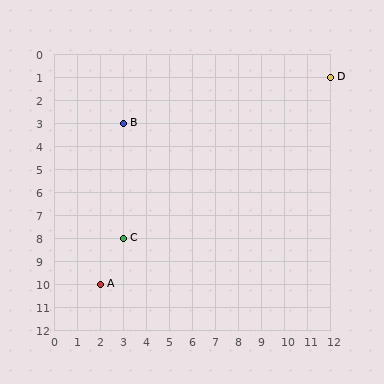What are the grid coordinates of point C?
Point C is at grid coordinates (3, 8).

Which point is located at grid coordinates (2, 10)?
Point A is at (2, 10).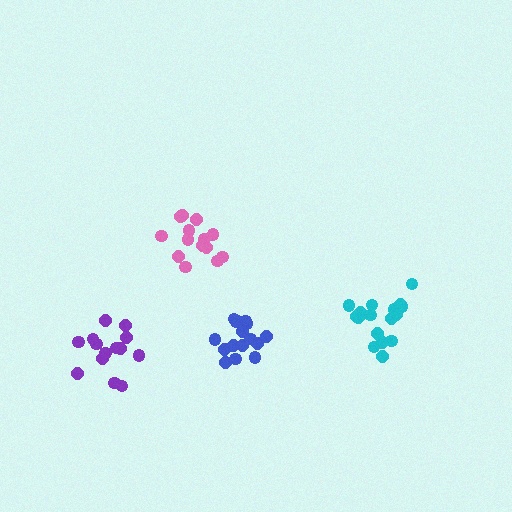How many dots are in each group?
Group 1: 14 dots, Group 2: 17 dots, Group 3: 17 dots, Group 4: 14 dots (62 total).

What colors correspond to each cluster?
The clusters are colored: pink, cyan, blue, purple.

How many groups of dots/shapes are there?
There are 4 groups.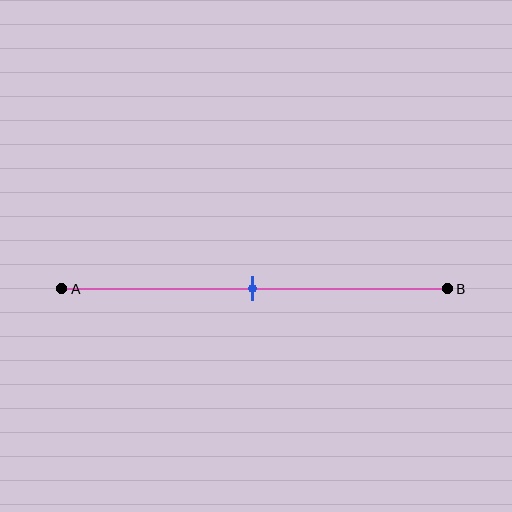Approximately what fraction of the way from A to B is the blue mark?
The blue mark is approximately 50% of the way from A to B.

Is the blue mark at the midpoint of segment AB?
Yes, the mark is approximately at the midpoint.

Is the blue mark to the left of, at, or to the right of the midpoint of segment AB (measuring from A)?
The blue mark is approximately at the midpoint of segment AB.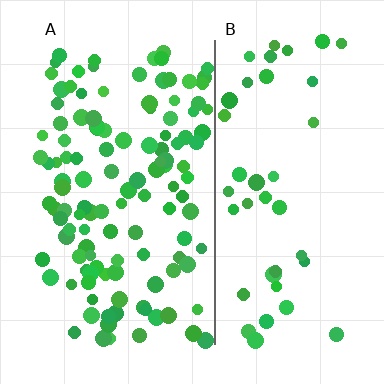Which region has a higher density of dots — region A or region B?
A (the left).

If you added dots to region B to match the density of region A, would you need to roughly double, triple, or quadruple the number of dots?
Approximately triple.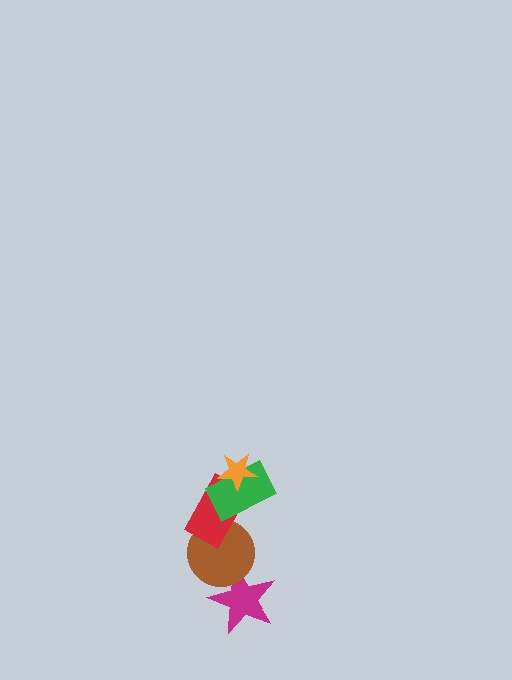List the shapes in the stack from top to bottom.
From top to bottom: the orange star, the green rectangle, the red rectangle, the brown circle, the magenta star.